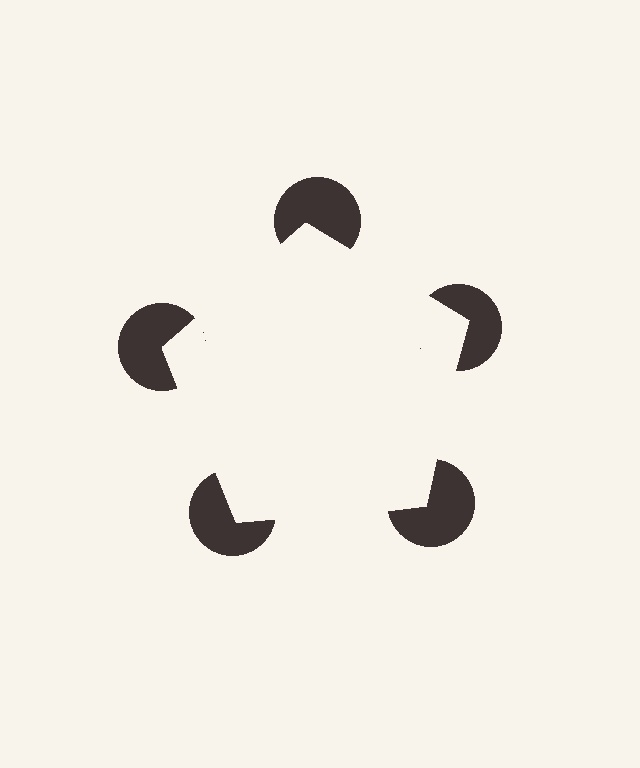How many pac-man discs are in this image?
There are 5 — one at each vertex of the illusory pentagon.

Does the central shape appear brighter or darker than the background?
It typically appears slightly brighter than the background, even though no actual brightness change is drawn.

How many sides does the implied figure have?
5 sides.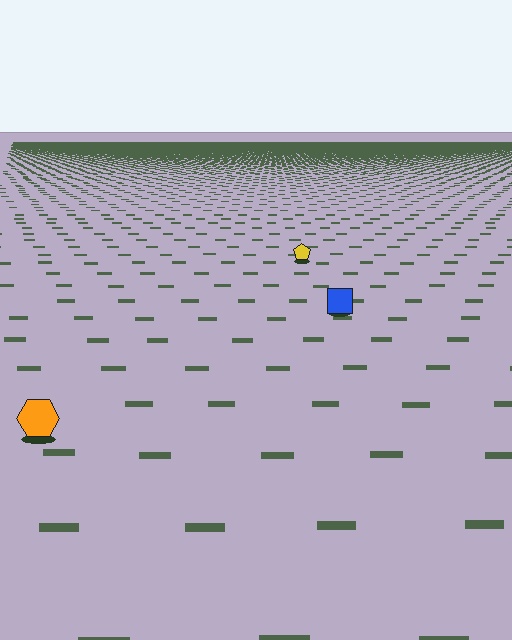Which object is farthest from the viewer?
The yellow pentagon is farthest from the viewer. It appears smaller and the ground texture around it is denser.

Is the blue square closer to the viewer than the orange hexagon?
No. The orange hexagon is closer — you can tell from the texture gradient: the ground texture is coarser near it.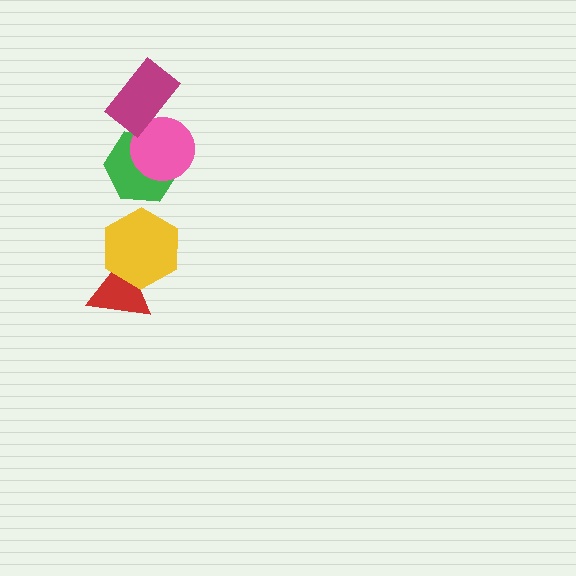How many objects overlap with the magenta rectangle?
1 object overlaps with the magenta rectangle.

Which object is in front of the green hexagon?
The pink circle is in front of the green hexagon.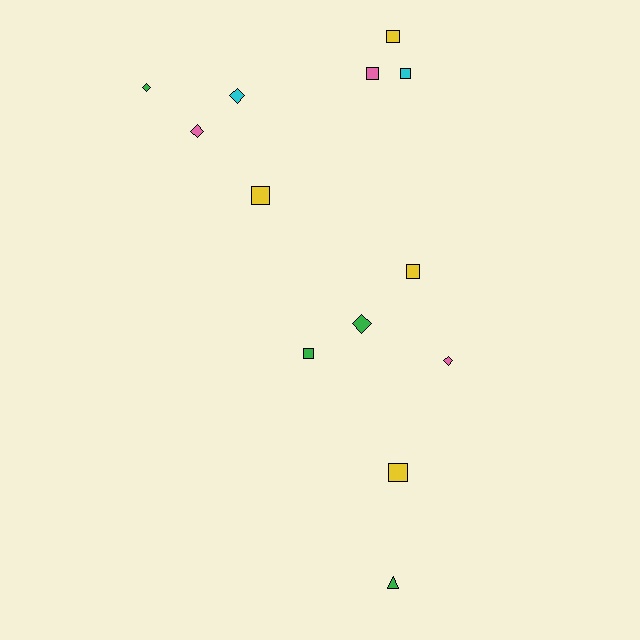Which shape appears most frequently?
Square, with 7 objects.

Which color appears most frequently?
Green, with 4 objects.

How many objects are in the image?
There are 13 objects.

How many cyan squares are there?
There is 1 cyan square.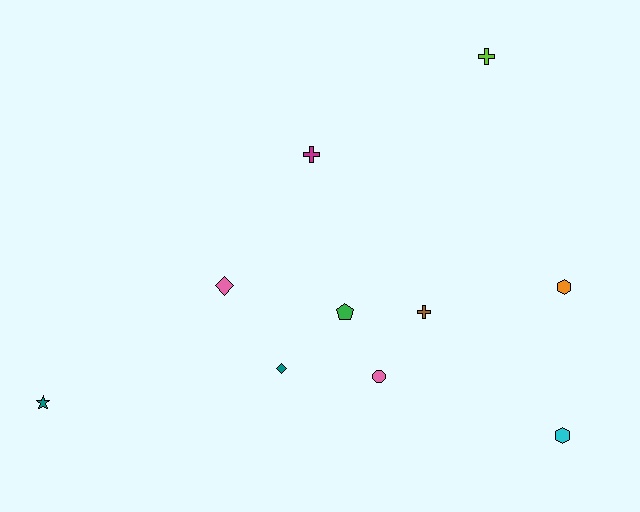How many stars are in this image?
There is 1 star.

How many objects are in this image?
There are 10 objects.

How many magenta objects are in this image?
There is 1 magenta object.